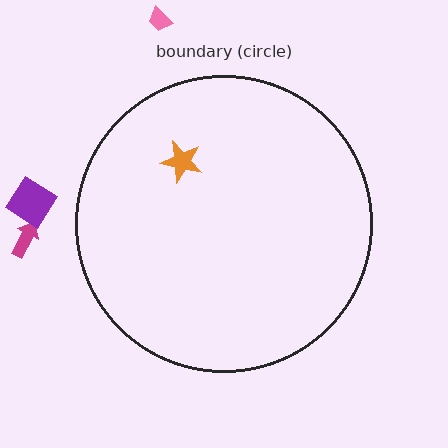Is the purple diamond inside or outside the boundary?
Outside.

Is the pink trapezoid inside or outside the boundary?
Outside.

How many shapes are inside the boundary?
1 inside, 3 outside.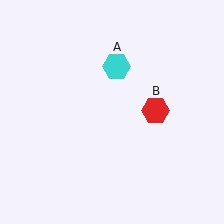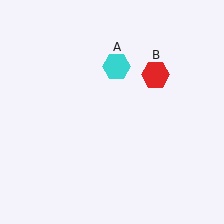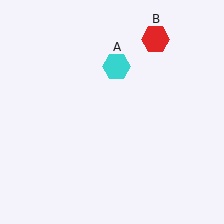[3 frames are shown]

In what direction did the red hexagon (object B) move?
The red hexagon (object B) moved up.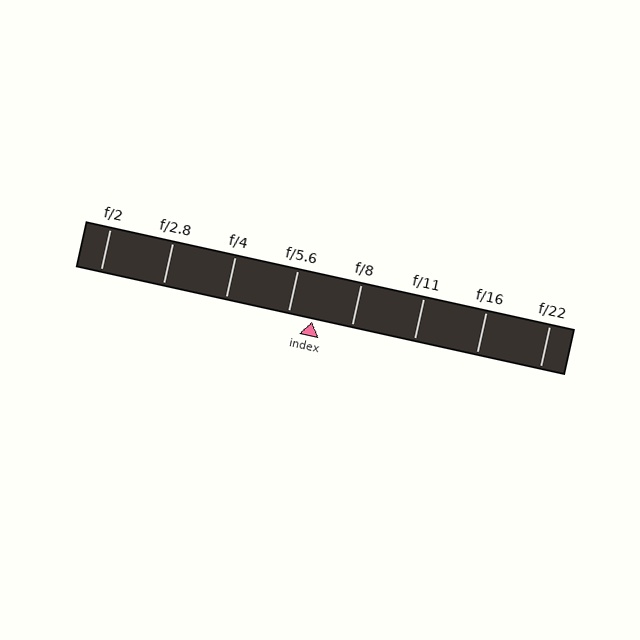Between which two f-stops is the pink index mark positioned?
The index mark is between f/5.6 and f/8.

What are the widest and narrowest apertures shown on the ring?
The widest aperture shown is f/2 and the narrowest is f/22.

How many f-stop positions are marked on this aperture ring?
There are 8 f-stop positions marked.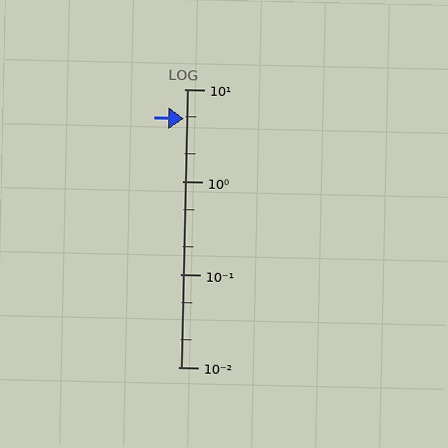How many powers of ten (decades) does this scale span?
The scale spans 3 decades, from 0.01 to 10.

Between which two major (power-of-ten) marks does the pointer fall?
The pointer is between 1 and 10.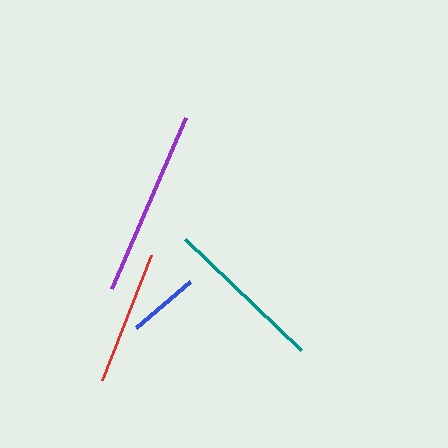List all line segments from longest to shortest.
From longest to shortest: purple, teal, red, blue.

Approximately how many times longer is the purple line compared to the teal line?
The purple line is approximately 1.2 times the length of the teal line.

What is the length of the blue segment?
The blue segment is approximately 71 pixels long.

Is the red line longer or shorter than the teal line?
The teal line is longer than the red line.